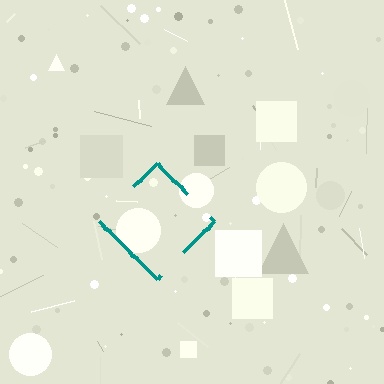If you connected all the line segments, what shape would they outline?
They would outline a diamond.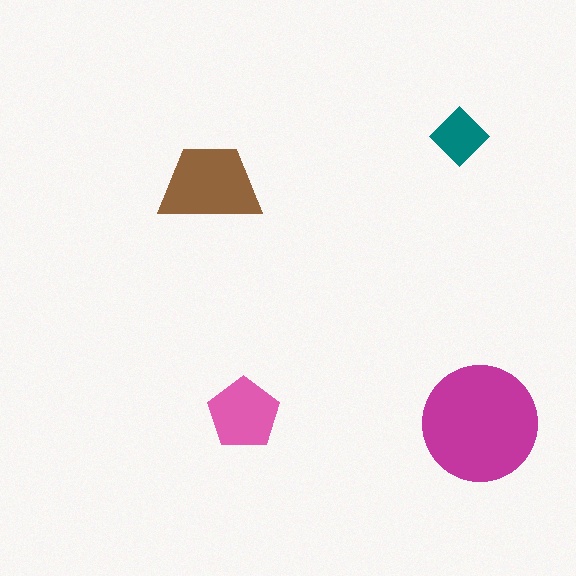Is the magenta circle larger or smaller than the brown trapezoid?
Larger.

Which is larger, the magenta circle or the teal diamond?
The magenta circle.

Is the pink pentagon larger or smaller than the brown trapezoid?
Smaller.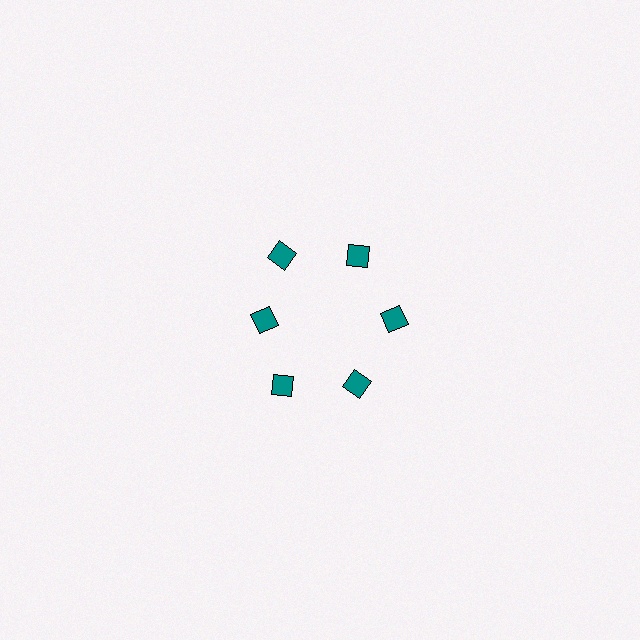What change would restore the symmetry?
The symmetry would be restored by moving it outward, back onto the ring so that all 6 diamonds sit at equal angles and equal distance from the center.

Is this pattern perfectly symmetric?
No. The 6 teal diamonds are arranged in a ring, but one element near the 9 o'clock position is pulled inward toward the center, breaking the 6-fold rotational symmetry.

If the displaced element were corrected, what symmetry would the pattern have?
It would have 6-fold rotational symmetry — the pattern would map onto itself every 60 degrees.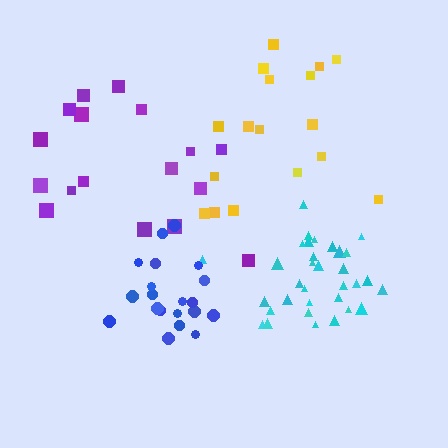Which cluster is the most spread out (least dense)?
Yellow.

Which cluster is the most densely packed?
Cyan.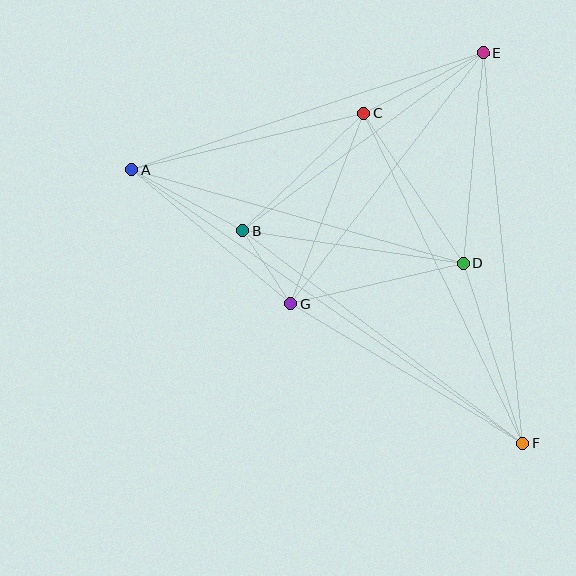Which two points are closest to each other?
Points B and G are closest to each other.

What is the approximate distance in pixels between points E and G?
The distance between E and G is approximately 316 pixels.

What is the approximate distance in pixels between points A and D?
The distance between A and D is approximately 345 pixels.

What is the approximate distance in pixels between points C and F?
The distance between C and F is approximately 366 pixels.